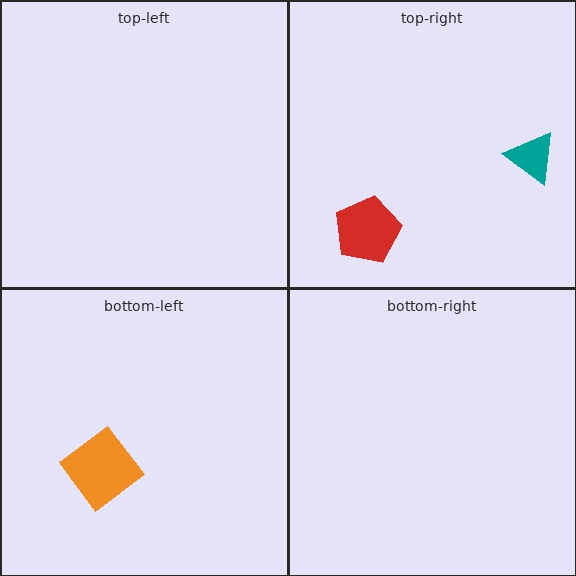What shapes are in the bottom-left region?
The orange diamond.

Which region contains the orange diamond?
The bottom-left region.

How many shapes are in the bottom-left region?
1.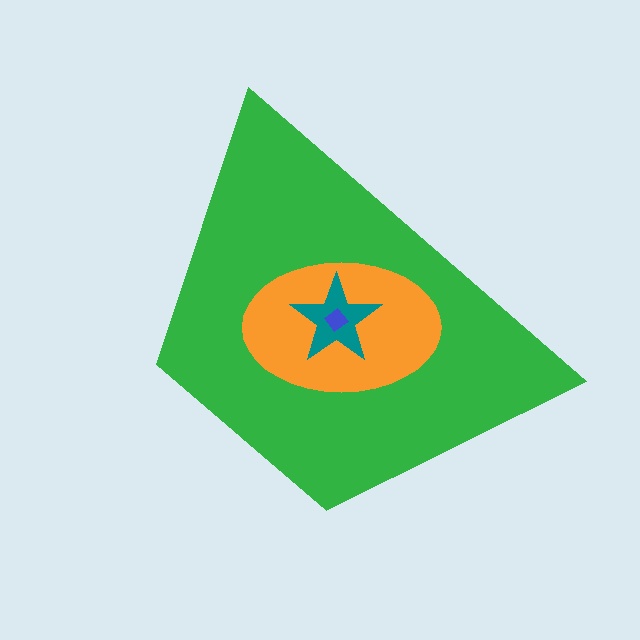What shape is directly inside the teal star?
The blue diamond.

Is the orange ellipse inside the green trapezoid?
Yes.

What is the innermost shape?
The blue diamond.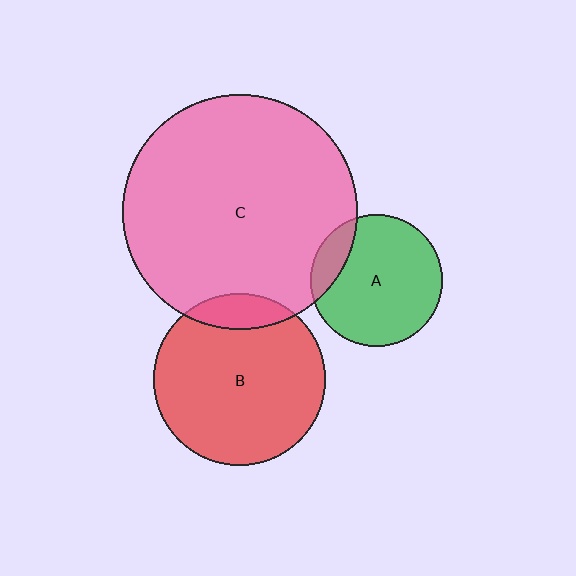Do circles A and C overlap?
Yes.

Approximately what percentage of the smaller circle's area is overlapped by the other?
Approximately 15%.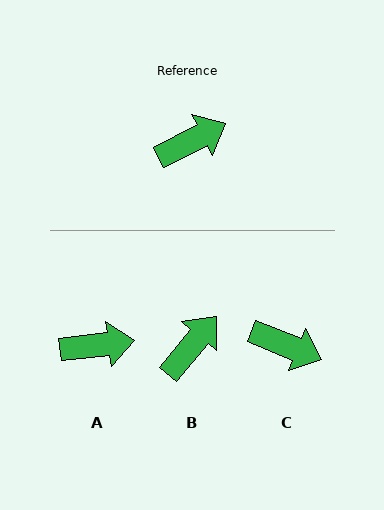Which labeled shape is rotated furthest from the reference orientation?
C, about 49 degrees away.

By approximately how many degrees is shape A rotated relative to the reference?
Approximately 20 degrees clockwise.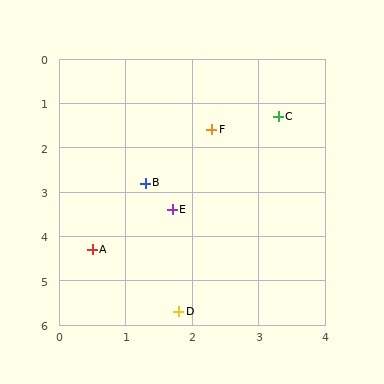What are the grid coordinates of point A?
Point A is at approximately (0.5, 4.3).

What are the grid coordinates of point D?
Point D is at approximately (1.8, 5.7).